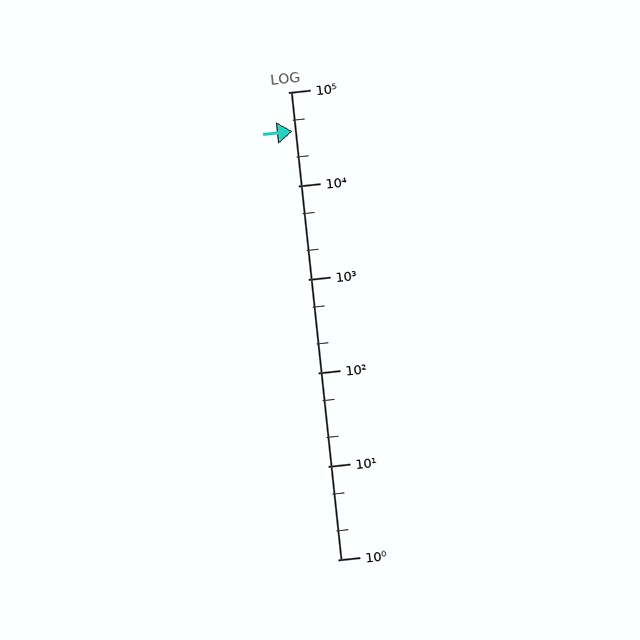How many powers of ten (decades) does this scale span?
The scale spans 5 decades, from 1 to 100000.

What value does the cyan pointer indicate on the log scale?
The pointer indicates approximately 38000.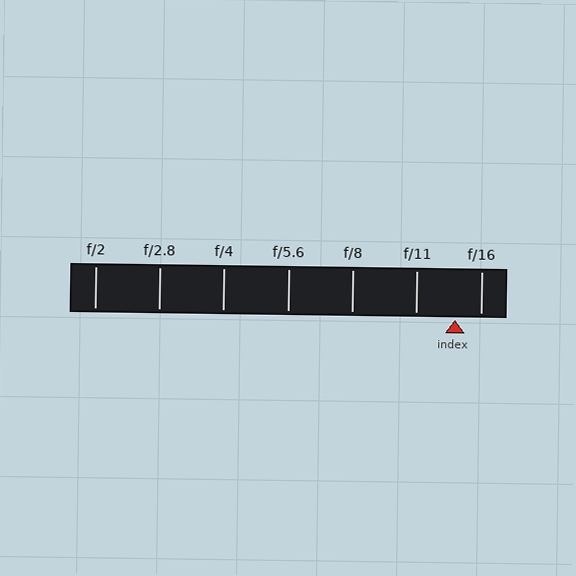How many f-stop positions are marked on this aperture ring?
There are 7 f-stop positions marked.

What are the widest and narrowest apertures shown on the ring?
The widest aperture shown is f/2 and the narrowest is f/16.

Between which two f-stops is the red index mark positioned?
The index mark is between f/11 and f/16.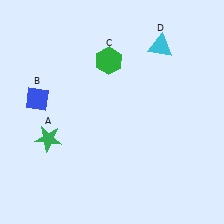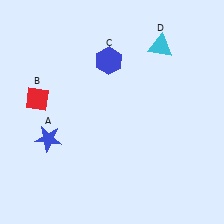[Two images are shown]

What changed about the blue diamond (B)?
In Image 1, B is blue. In Image 2, it changed to red.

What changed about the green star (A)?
In Image 1, A is green. In Image 2, it changed to blue.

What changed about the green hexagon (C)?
In Image 1, C is green. In Image 2, it changed to blue.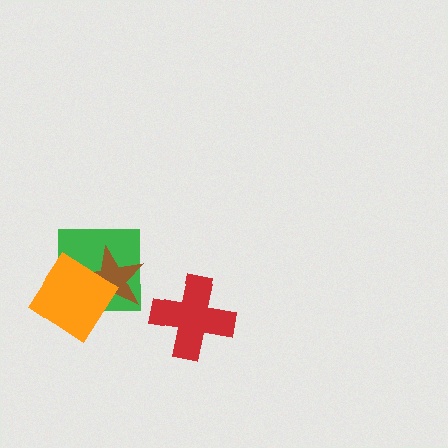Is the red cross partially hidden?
No, no other shape covers it.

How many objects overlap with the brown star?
2 objects overlap with the brown star.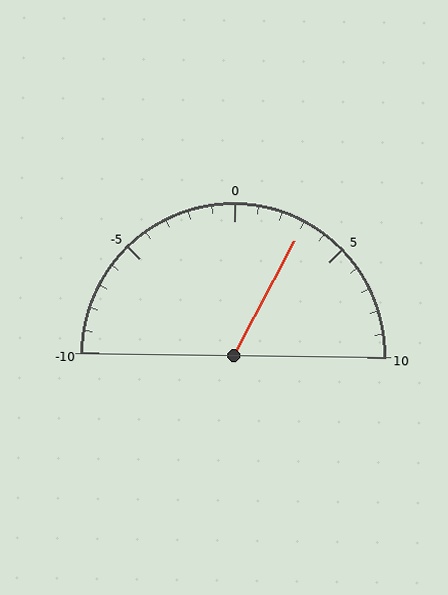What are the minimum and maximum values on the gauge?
The gauge ranges from -10 to 10.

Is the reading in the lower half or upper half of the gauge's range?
The reading is in the upper half of the range (-10 to 10).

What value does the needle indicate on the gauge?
The needle indicates approximately 3.